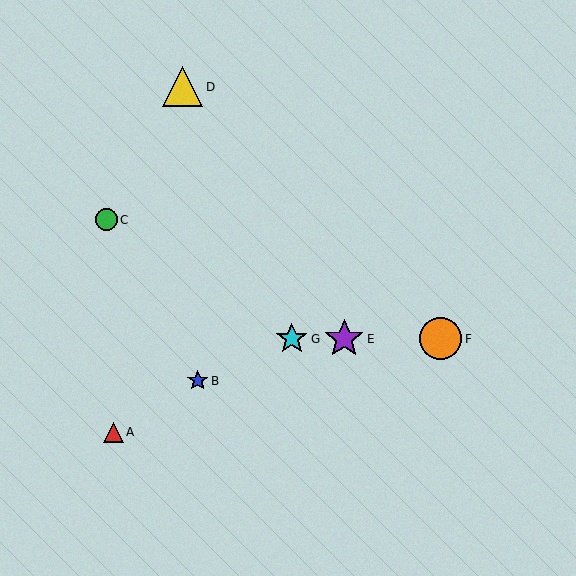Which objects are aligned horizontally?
Objects E, F, G are aligned horizontally.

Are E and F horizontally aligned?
Yes, both are at y≈339.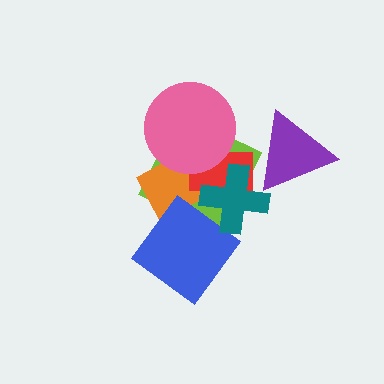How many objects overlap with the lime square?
4 objects overlap with the lime square.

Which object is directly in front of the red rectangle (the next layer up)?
The teal cross is directly in front of the red rectangle.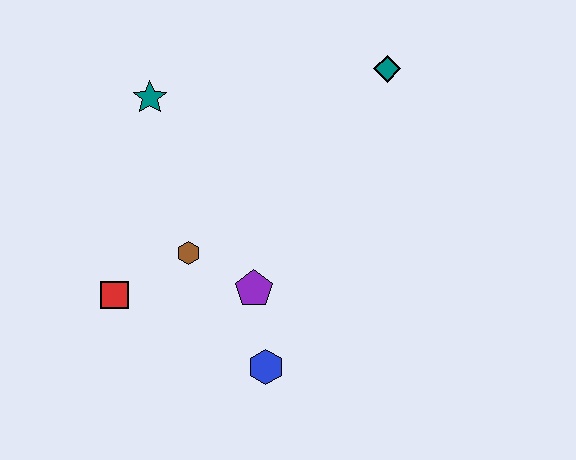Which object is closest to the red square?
The brown hexagon is closest to the red square.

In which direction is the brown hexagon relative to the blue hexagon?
The brown hexagon is above the blue hexagon.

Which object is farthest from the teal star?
The blue hexagon is farthest from the teal star.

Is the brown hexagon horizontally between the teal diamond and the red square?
Yes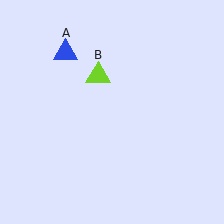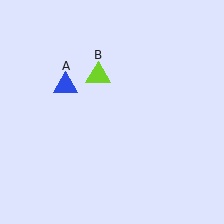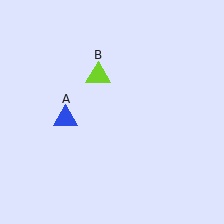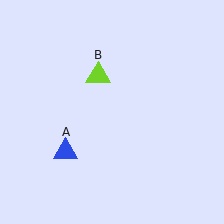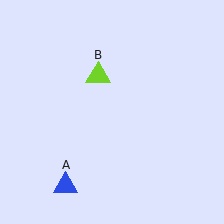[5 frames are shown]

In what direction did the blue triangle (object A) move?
The blue triangle (object A) moved down.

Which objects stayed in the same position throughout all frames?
Lime triangle (object B) remained stationary.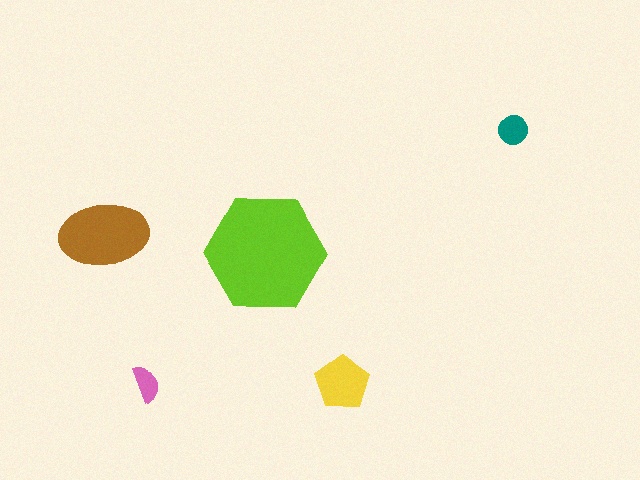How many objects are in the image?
There are 5 objects in the image.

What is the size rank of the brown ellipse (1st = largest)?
2nd.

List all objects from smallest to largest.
The pink semicircle, the teal circle, the yellow pentagon, the brown ellipse, the lime hexagon.